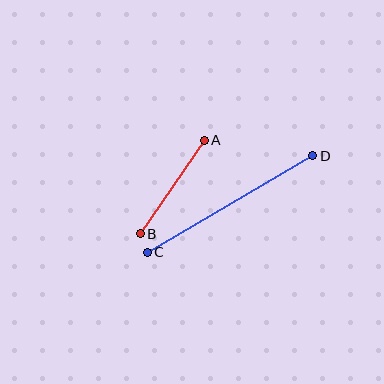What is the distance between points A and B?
The distance is approximately 113 pixels.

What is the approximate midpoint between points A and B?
The midpoint is at approximately (172, 187) pixels.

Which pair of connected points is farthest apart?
Points C and D are farthest apart.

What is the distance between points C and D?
The distance is approximately 192 pixels.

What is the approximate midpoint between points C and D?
The midpoint is at approximately (230, 204) pixels.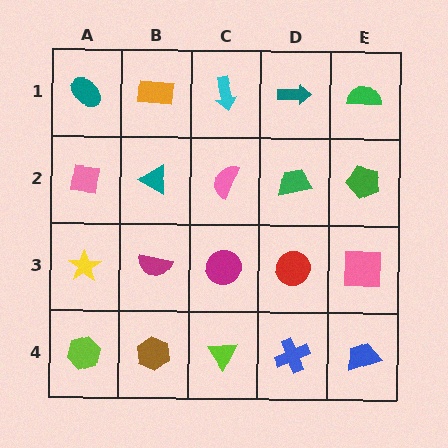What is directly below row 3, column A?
A lime hexagon.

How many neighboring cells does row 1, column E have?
2.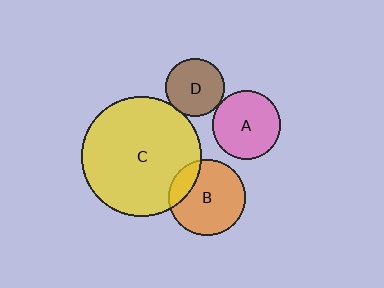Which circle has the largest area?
Circle C (yellow).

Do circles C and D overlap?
Yes.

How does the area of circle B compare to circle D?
Approximately 1.7 times.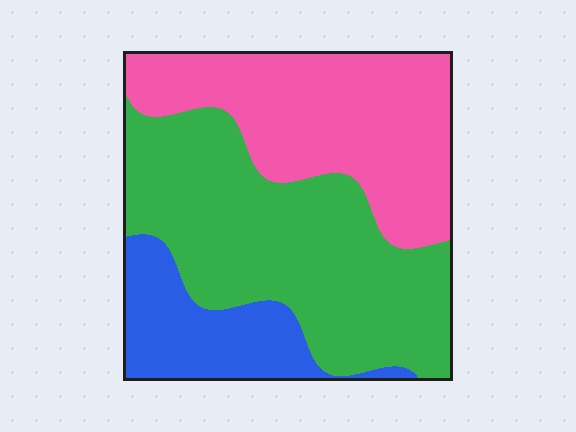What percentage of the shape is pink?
Pink covers around 35% of the shape.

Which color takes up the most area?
Green, at roughly 45%.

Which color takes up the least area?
Blue, at roughly 15%.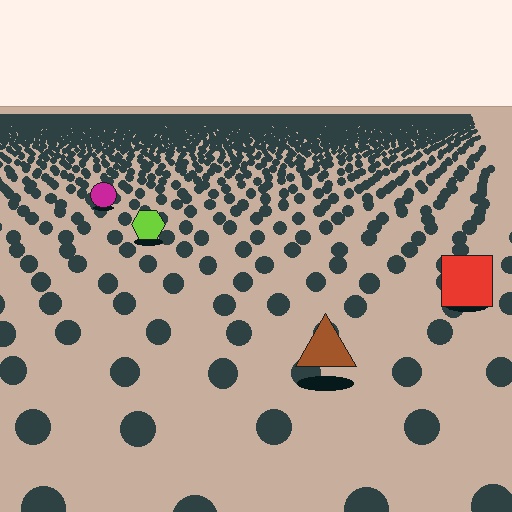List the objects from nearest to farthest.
From nearest to farthest: the brown triangle, the red square, the lime hexagon, the magenta circle.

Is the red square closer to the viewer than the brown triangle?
No. The brown triangle is closer — you can tell from the texture gradient: the ground texture is coarser near it.